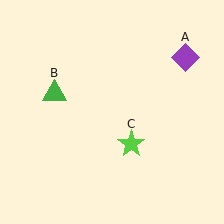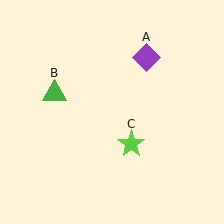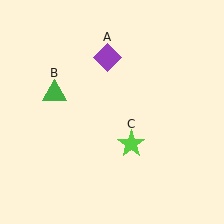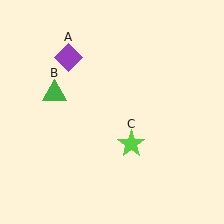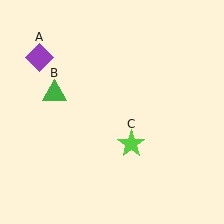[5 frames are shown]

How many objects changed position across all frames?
1 object changed position: purple diamond (object A).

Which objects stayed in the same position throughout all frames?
Green triangle (object B) and lime star (object C) remained stationary.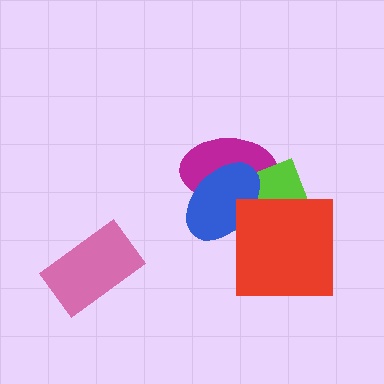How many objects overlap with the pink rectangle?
0 objects overlap with the pink rectangle.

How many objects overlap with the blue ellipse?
3 objects overlap with the blue ellipse.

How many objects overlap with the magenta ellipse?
2 objects overlap with the magenta ellipse.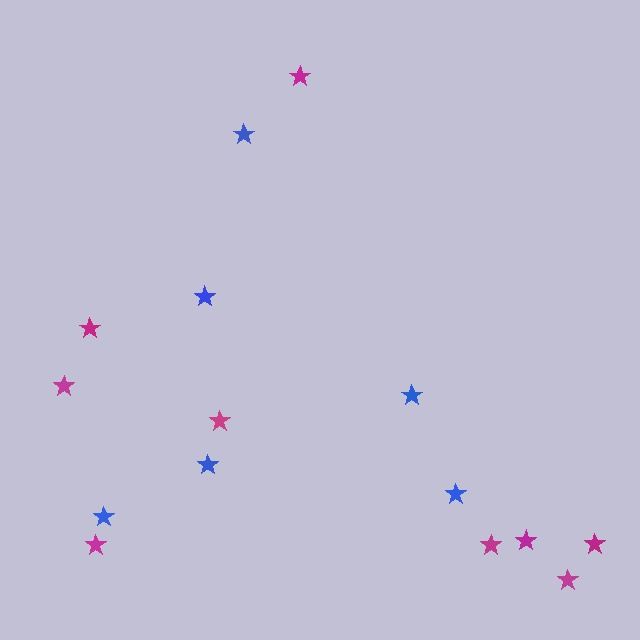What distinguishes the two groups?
There are 2 groups: one group of magenta stars (9) and one group of blue stars (6).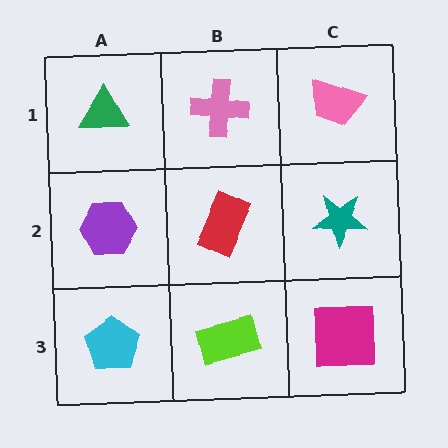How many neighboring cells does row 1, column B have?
3.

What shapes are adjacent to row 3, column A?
A purple hexagon (row 2, column A), a lime rectangle (row 3, column B).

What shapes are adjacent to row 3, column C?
A teal star (row 2, column C), a lime rectangle (row 3, column B).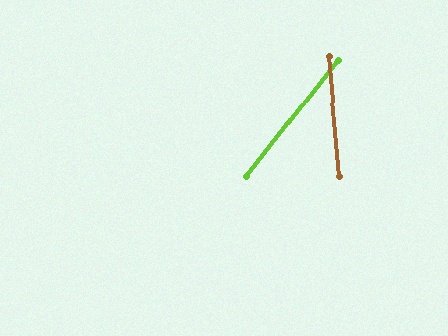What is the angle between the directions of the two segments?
Approximately 43 degrees.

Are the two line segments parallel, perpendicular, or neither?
Neither parallel nor perpendicular — they differ by about 43°.